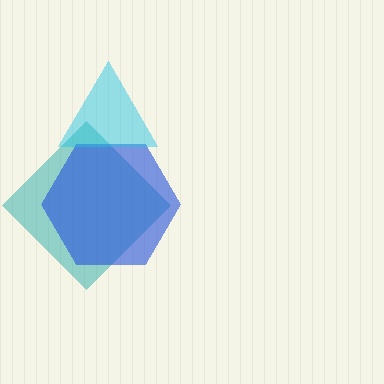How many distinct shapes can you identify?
There are 3 distinct shapes: a teal diamond, a blue hexagon, a cyan triangle.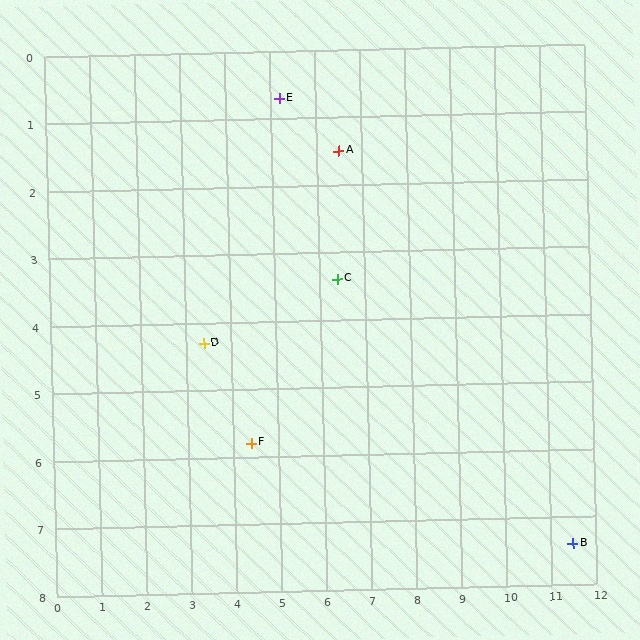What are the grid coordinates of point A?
Point A is at approximately (6.5, 1.5).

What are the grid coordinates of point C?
Point C is at approximately (6.4, 3.4).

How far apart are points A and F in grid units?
Points A and F are about 4.8 grid units apart.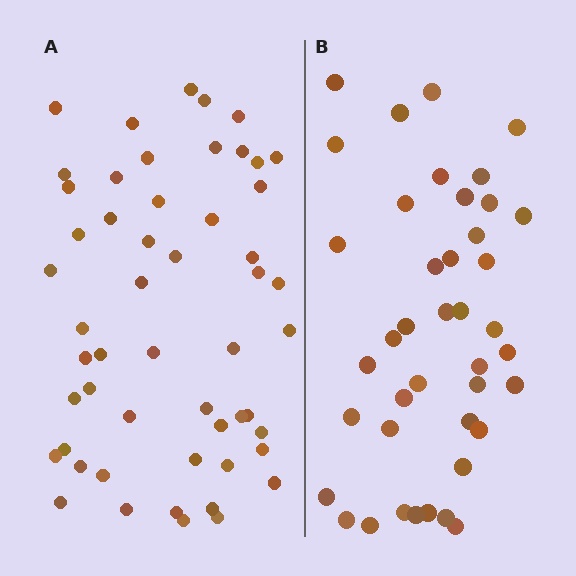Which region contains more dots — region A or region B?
Region A (the left region) has more dots.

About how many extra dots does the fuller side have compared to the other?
Region A has roughly 12 or so more dots than region B.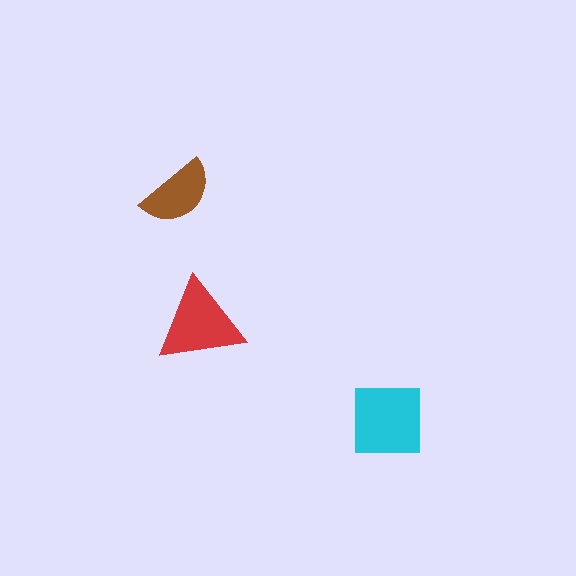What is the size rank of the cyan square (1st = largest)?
1st.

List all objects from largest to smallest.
The cyan square, the red triangle, the brown semicircle.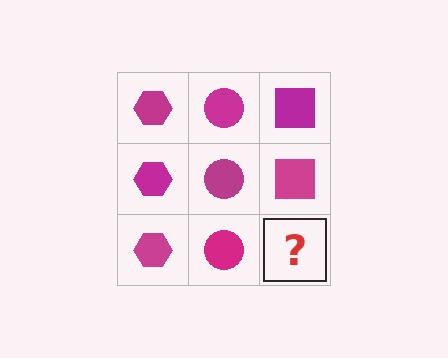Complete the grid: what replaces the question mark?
The question mark should be replaced with a magenta square.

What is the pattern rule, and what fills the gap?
The rule is that each column has a consistent shape. The gap should be filled with a magenta square.